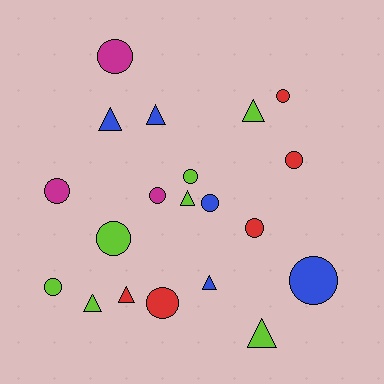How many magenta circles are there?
There are 3 magenta circles.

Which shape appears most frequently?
Circle, with 12 objects.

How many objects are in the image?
There are 20 objects.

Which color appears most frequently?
Lime, with 7 objects.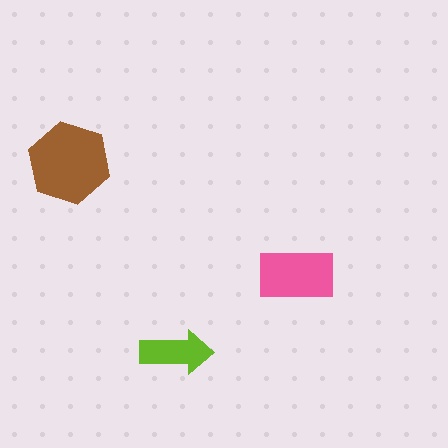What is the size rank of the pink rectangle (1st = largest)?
2nd.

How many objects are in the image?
There are 3 objects in the image.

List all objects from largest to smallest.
The brown hexagon, the pink rectangle, the lime arrow.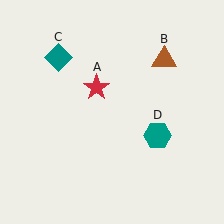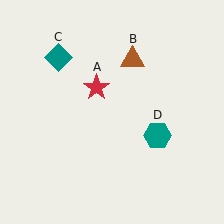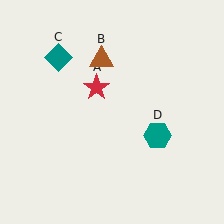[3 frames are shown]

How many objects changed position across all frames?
1 object changed position: brown triangle (object B).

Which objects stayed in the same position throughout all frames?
Red star (object A) and teal diamond (object C) and teal hexagon (object D) remained stationary.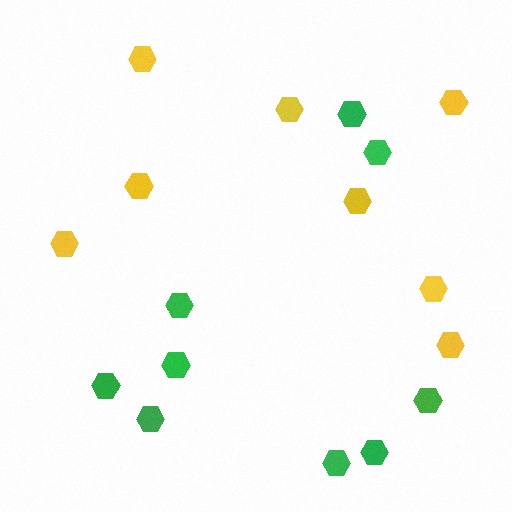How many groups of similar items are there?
There are 2 groups: one group of green hexagons (9) and one group of yellow hexagons (8).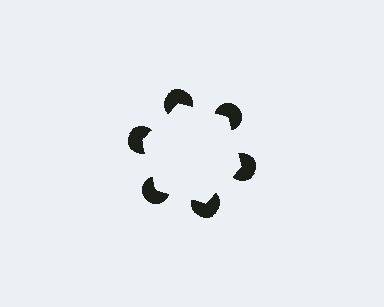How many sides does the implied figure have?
6 sides.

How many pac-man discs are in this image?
There are 6 — one at each vertex of the illusory hexagon.